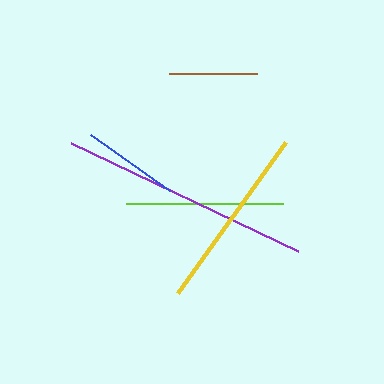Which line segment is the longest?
The purple line is the longest at approximately 251 pixels.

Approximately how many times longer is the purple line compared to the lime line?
The purple line is approximately 1.6 times the length of the lime line.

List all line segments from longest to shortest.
From longest to shortest: purple, yellow, lime, blue, brown.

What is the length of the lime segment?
The lime segment is approximately 156 pixels long.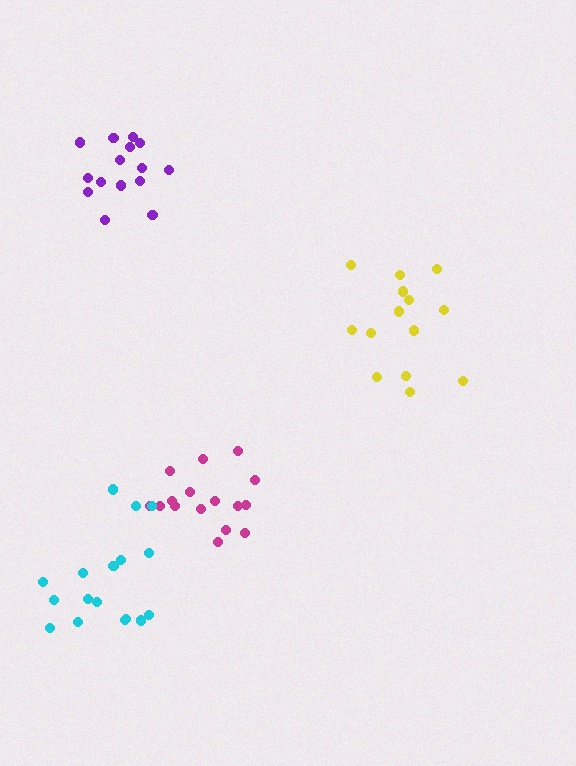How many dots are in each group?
Group 1: 16 dots, Group 2: 15 dots, Group 3: 14 dots, Group 4: 17 dots (62 total).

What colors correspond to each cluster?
The clusters are colored: magenta, purple, yellow, cyan.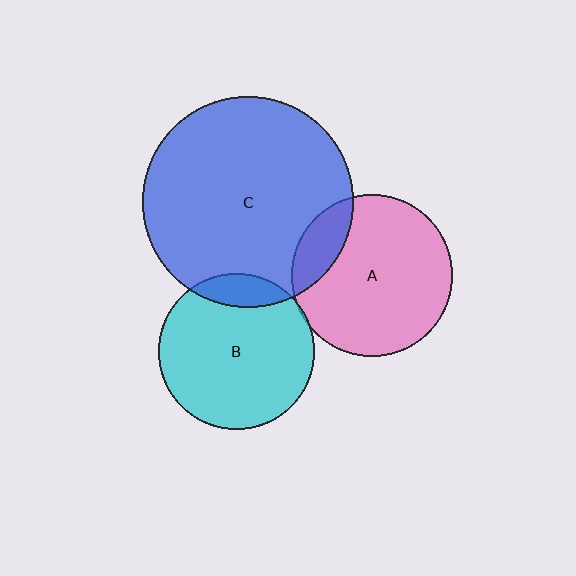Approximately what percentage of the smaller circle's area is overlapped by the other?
Approximately 15%.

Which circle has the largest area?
Circle C (blue).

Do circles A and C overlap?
Yes.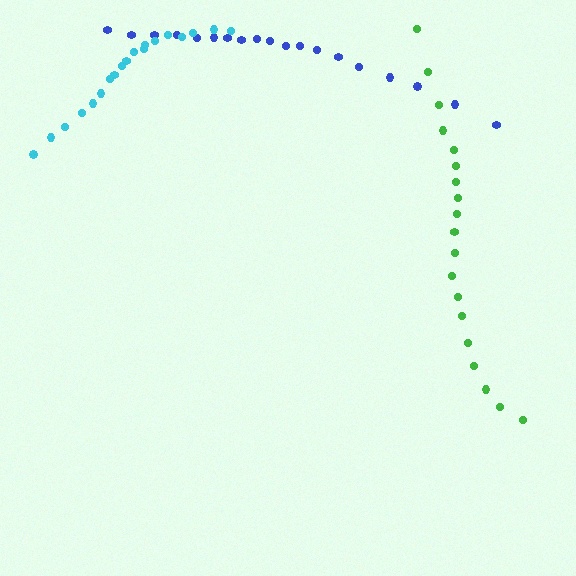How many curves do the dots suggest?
There are 3 distinct paths.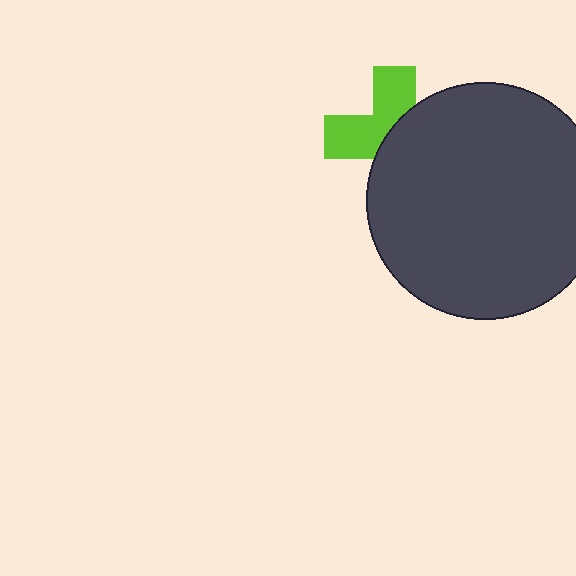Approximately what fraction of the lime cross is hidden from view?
Roughly 54% of the lime cross is hidden behind the dark gray circle.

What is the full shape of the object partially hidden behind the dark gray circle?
The partially hidden object is a lime cross.